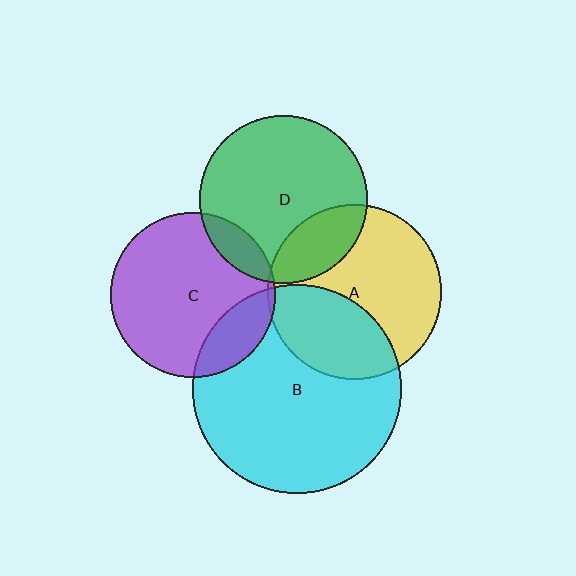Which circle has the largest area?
Circle B (cyan).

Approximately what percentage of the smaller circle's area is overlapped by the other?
Approximately 10%.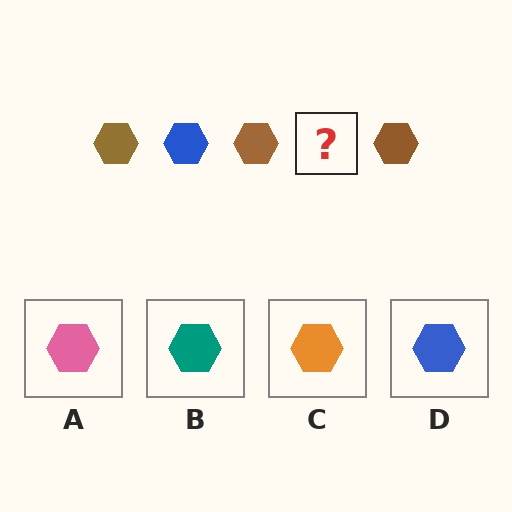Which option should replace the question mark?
Option D.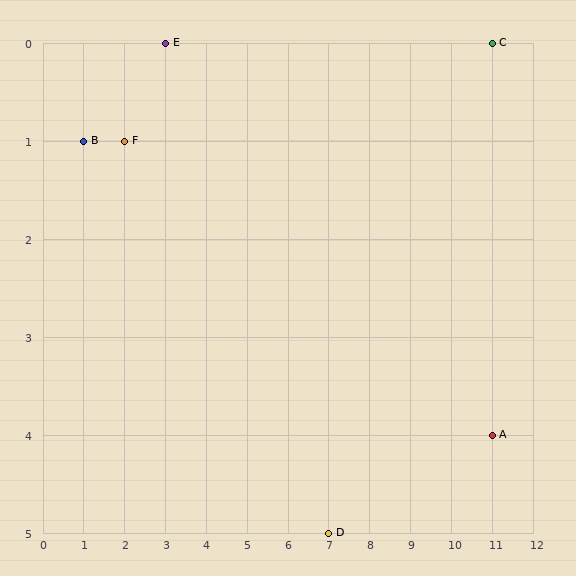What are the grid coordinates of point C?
Point C is at grid coordinates (11, 0).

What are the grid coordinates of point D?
Point D is at grid coordinates (7, 5).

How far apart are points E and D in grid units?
Points E and D are 4 columns and 5 rows apart (about 6.4 grid units diagonally).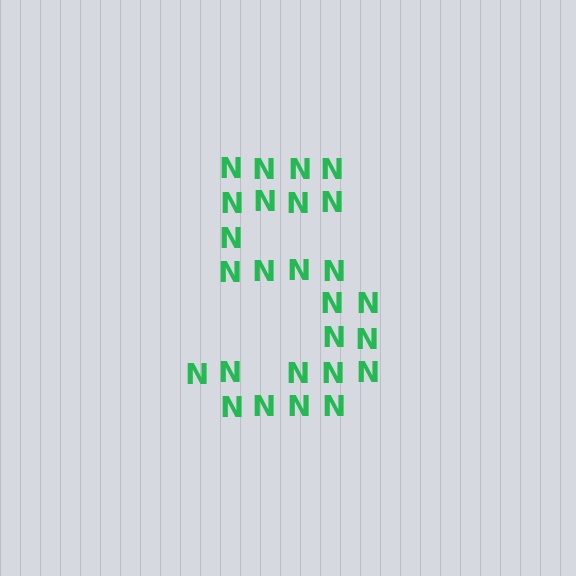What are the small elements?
The small elements are letter N's.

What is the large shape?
The large shape is the digit 5.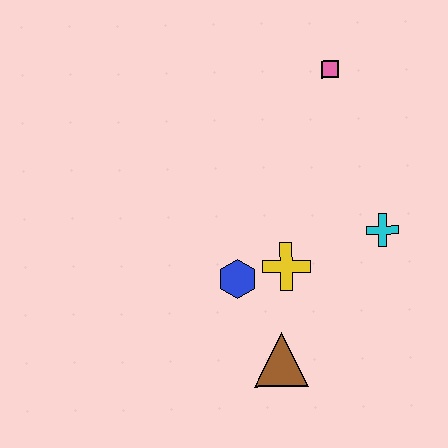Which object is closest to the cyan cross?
The yellow cross is closest to the cyan cross.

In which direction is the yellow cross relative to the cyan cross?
The yellow cross is to the left of the cyan cross.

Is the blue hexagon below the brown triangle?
No